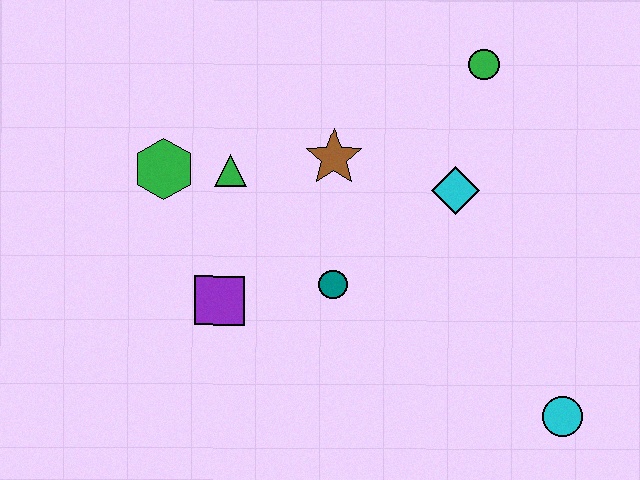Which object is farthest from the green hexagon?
The cyan circle is farthest from the green hexagon.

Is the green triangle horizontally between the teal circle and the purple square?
Yes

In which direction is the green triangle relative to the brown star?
The green triangle is to the left of the brown star.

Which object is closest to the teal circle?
The purple square is closest to the teal circle.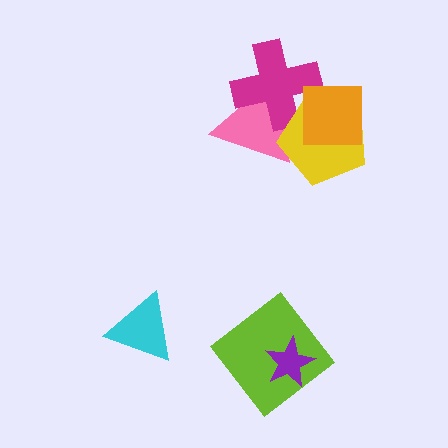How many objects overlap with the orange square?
2 objects overlap with the orange square.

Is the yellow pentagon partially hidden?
Yes, it is partially covered by another shape.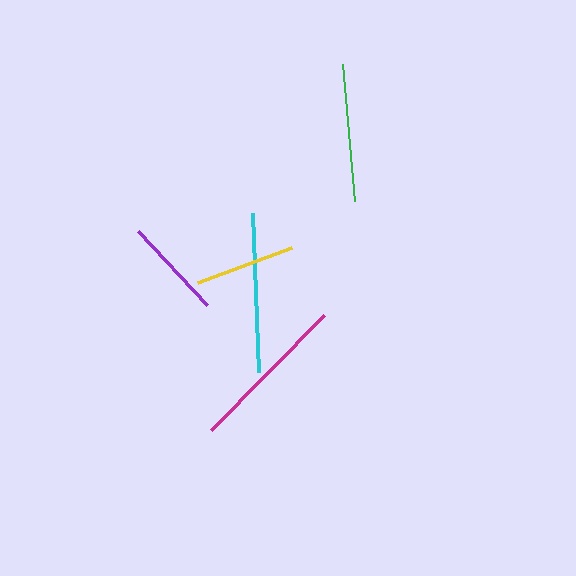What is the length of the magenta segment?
The magenta segment is approximately 161 pixels long.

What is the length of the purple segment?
The purple segment is approximately 102 pixels long.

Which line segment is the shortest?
The yellow line is the shortest at approximately 101 pixels.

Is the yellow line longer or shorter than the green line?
The green line is longer than the yellow line.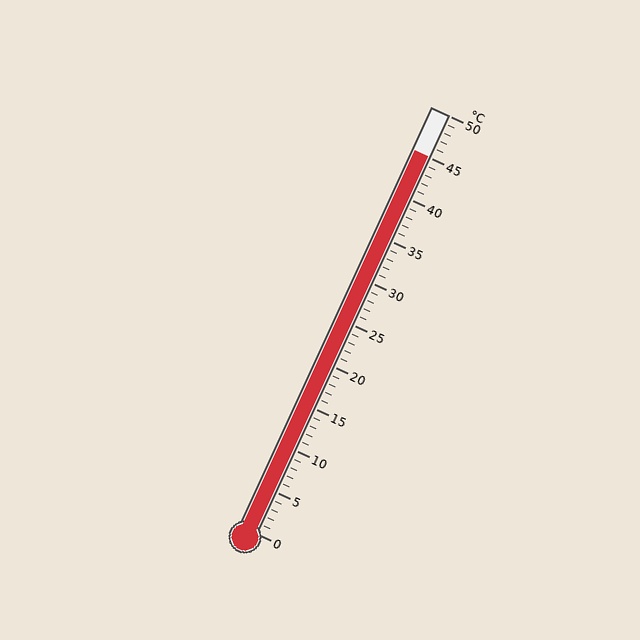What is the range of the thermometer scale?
The thermometer scale ranges from 0°C to 50°C.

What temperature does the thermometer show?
The thermometer shows approximately 45°C.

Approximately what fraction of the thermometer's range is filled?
The thermometer is filled to approximately 90% of its range.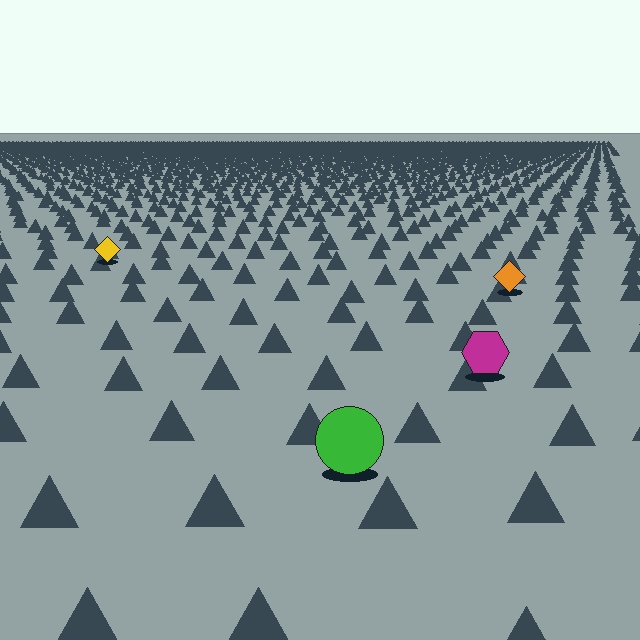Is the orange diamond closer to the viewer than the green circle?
No. The green circle is closer — you can tell from the texture gradient: the ground texture is coarser near it.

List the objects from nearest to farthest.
From nearest to farthest: the green circle, the magenta hexagon, the orange diamond, the yellow diamond.